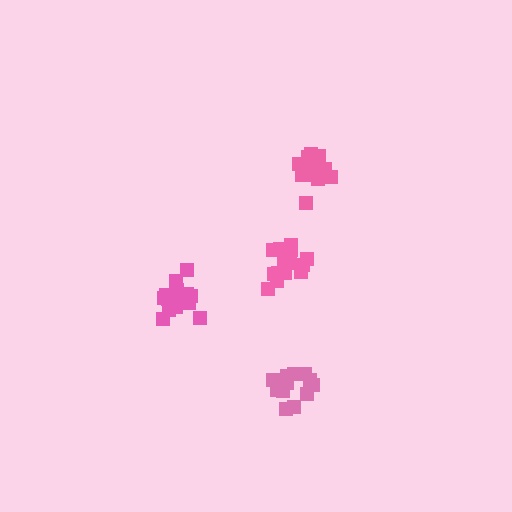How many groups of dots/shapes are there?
There are 4 groups.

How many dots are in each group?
Group 1: 16 dots, Group 2: 17 dots, Group 3: 13 dots, Group 4: 17 dots (63 total).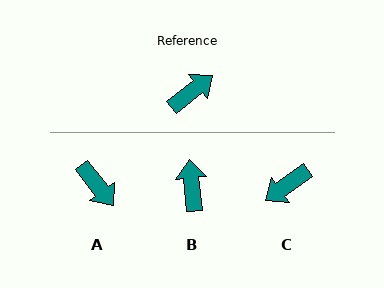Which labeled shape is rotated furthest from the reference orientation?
C, about 177 degrees away.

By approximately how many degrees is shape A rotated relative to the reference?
Approximately 91 degrees clockwise.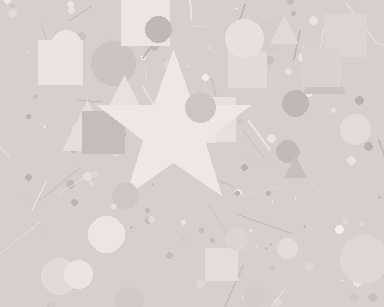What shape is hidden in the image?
A star is hidden in the image.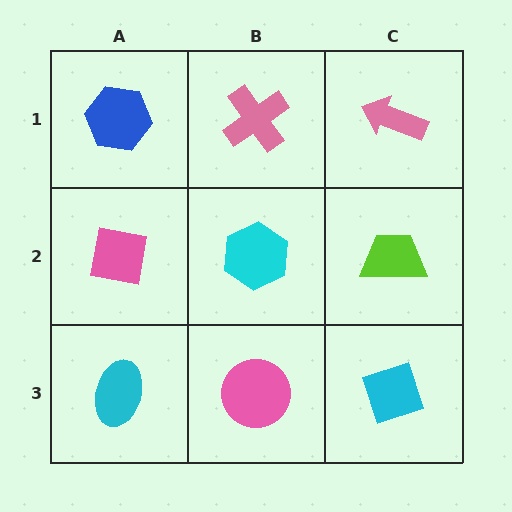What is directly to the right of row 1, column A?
A pink cross.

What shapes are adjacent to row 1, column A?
A pink square (row 2, column A), a pink cross (row 1, column B).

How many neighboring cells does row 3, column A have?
2.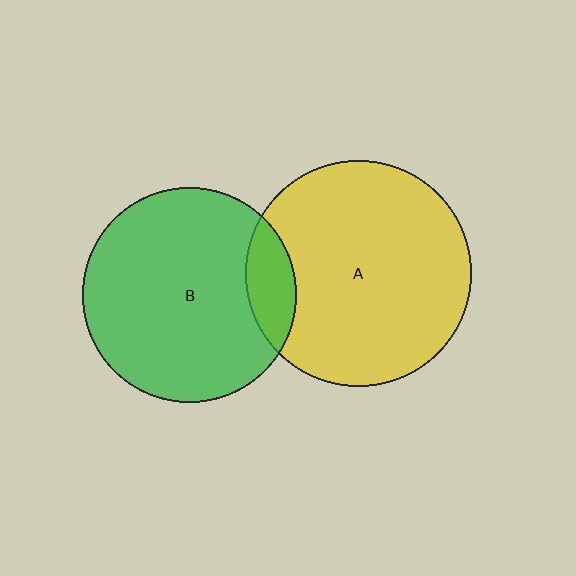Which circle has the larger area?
Circle A (yellow).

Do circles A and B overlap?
Yes.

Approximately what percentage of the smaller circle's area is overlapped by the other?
Approximately 15%.